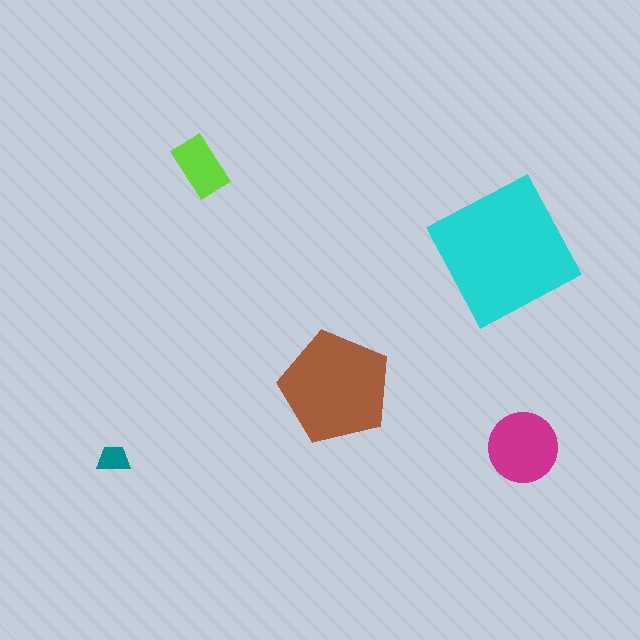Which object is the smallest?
The teal trapezoid.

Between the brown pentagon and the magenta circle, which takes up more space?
The brown pentagon.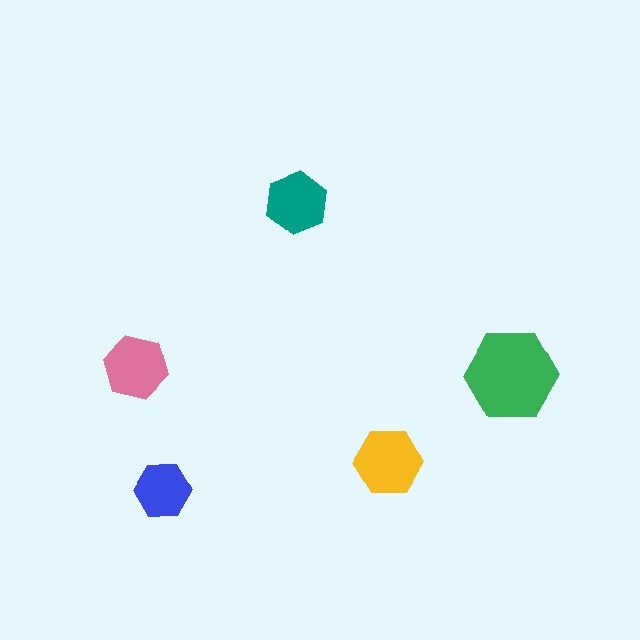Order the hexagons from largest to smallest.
the green one, the yellow one, the pink one, the teal one, the blue one.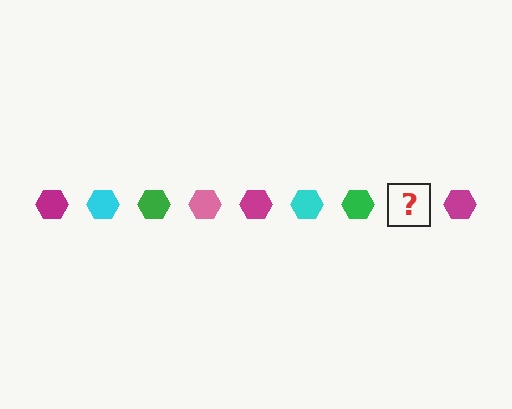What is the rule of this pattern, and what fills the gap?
The rule is that the pattern cycles through magenta, cyan, green, pink hexagons. The gap should be filled with a pink hexagon.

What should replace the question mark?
The question mark should be replaced with a pink hexagon.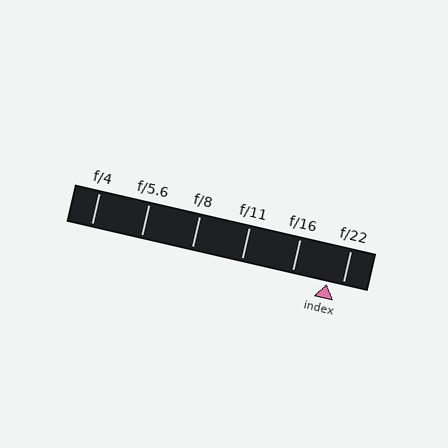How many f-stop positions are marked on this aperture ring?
There are 6 f-stop positions marked.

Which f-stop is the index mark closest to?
The index mark is closest to f/22.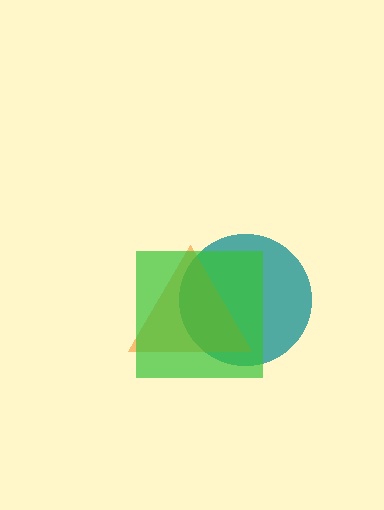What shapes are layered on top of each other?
The layered shapes are: a teal circle, an orange triangle, a green square.